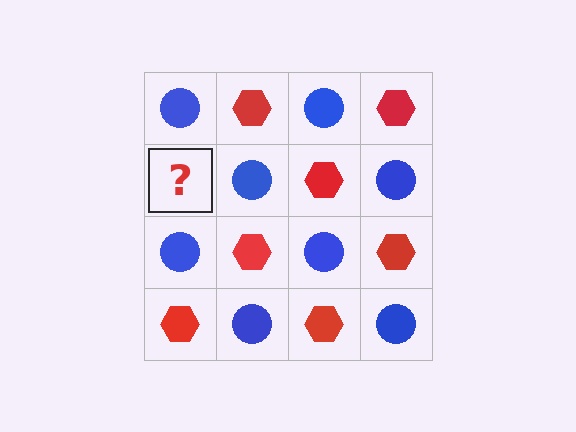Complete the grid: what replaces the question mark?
The question mark should be replaced with a red hexagon.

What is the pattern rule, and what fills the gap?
The rule is that it alternates blue circle and red hexagon in a checkerboard pattern. The gap should be filled with a red hexagon.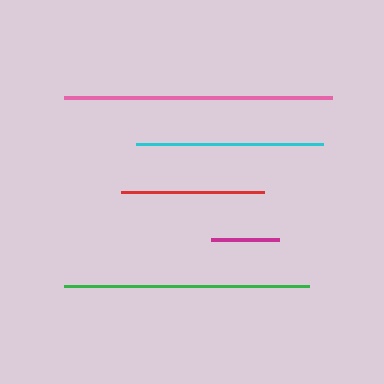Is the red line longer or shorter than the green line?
The green line is longer than the red line.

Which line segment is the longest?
The pink line is the longest at approximately 269 pixels.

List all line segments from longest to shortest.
From longest to shortest: pink, green, cyan, red, magenta.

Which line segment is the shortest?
The magenta line is the shortest at approximately 68 pixels.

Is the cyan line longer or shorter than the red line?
The cyan line is longer than the red line.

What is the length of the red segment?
The red segment is approximately 143 pixels long.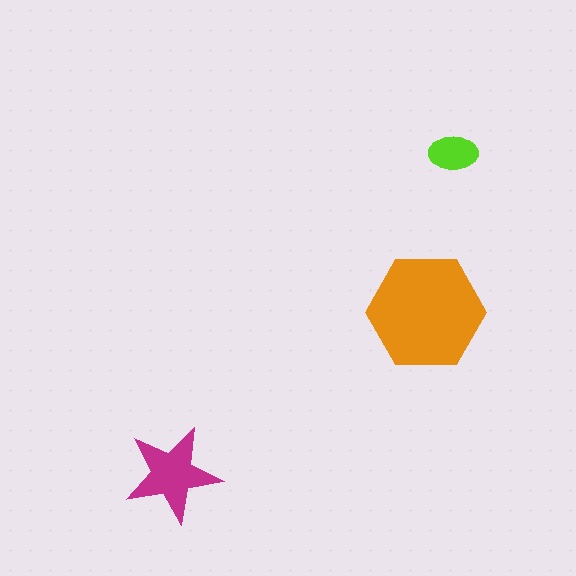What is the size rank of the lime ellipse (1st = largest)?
3rd.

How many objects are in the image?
There are 3 objects in the image.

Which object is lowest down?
The magenta star is bottommost.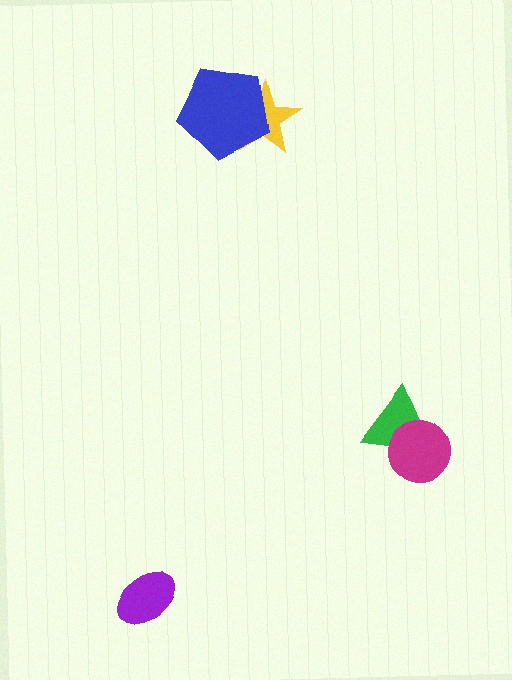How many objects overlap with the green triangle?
1 object overlaps with the green triangle.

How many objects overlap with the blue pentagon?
1 object overlaps with the blue pentagon.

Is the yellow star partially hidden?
Yes, it is partially covered by another shape.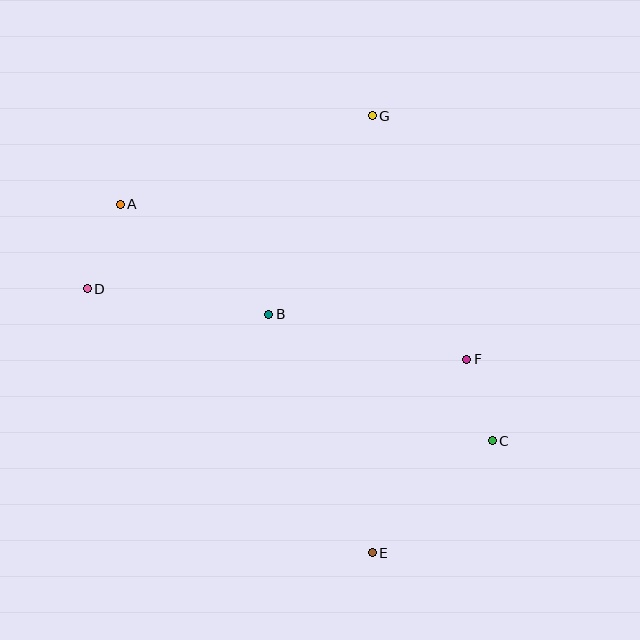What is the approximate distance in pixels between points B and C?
The distance between B and C is approximately 257 pixels.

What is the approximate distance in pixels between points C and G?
The distance between C and G is approximately 346 pixels.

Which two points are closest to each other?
Points C and F are closest to each other.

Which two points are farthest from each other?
Points A and C are farthest from each other.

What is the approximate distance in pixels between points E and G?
The distance between E and G is approximately 437 pixels.